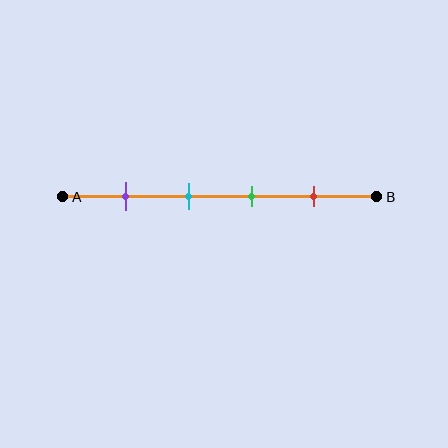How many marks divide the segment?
There are 4 marks dividing the segment.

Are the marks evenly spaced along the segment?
Yes, the marks are approximately evenly spaced.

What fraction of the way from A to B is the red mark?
The red mark is approximately 80% (0.8) of the way from A to B.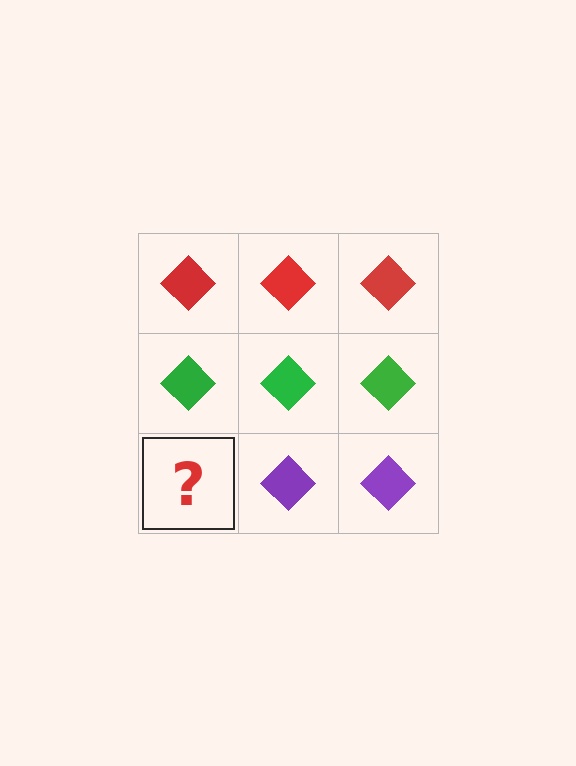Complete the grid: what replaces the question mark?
The question mark should be replaced with a purple diamond.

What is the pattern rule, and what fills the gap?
The rule is that each row has a consistent color. The gap should be filled with a purple diamond.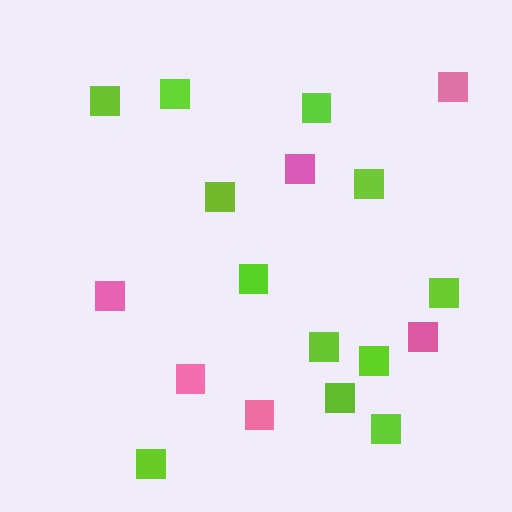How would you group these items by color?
There are 2 groups: one group of lime squares (12) and one group of pink squares (6).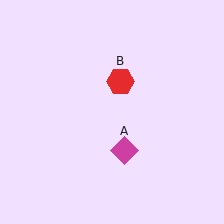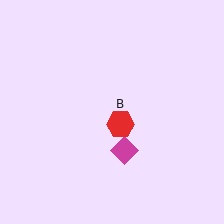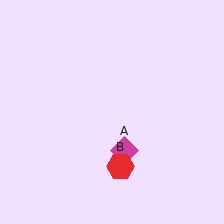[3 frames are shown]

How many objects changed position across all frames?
1 object changed position: red hexagon (object B).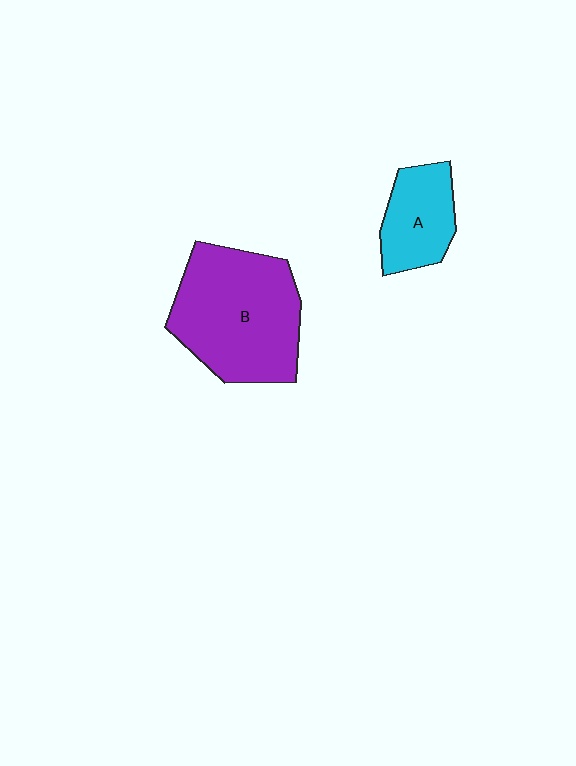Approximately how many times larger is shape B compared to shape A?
Approximately 2.2 times.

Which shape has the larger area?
Shape B (purple).